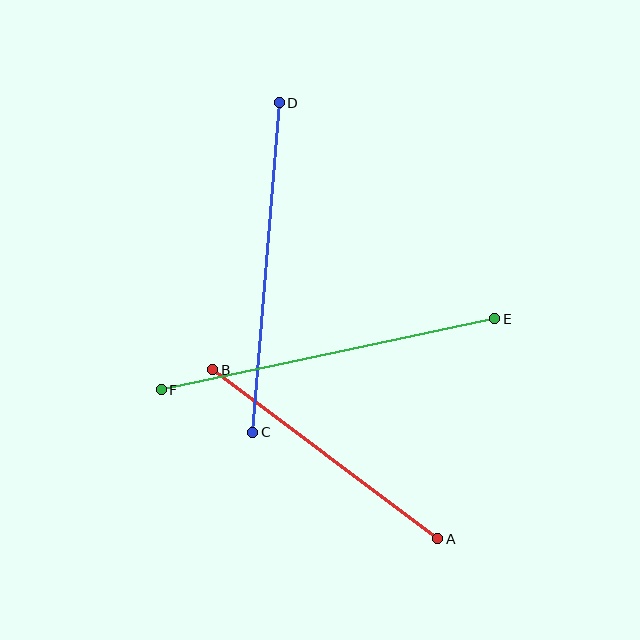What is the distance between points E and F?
The distance is approximately 341 pixels.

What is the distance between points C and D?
The distance is approximately 331 pixels.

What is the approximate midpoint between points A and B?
The midpoint is at approximately (325, 454) pixels.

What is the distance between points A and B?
The distance is approximately 282 pixels.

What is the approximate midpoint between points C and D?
The midpoint is at approximately (266, 268) pixels.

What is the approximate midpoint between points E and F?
The midpoint is at approximately (328, 354) pixels.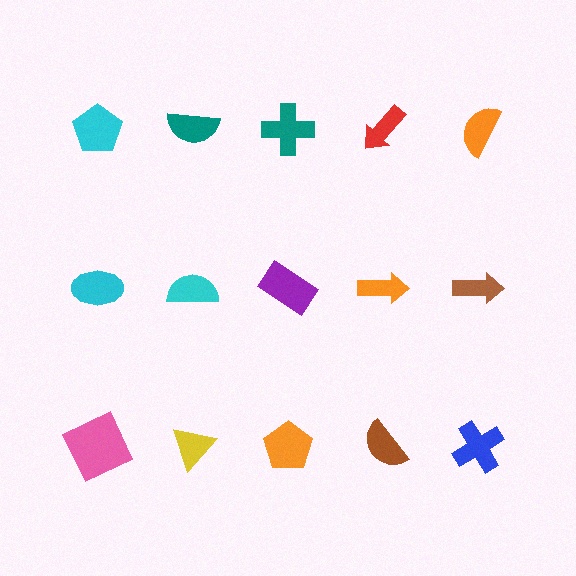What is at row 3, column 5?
A blue cross.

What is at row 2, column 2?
A cyan semicircle.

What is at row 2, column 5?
A brown arrow.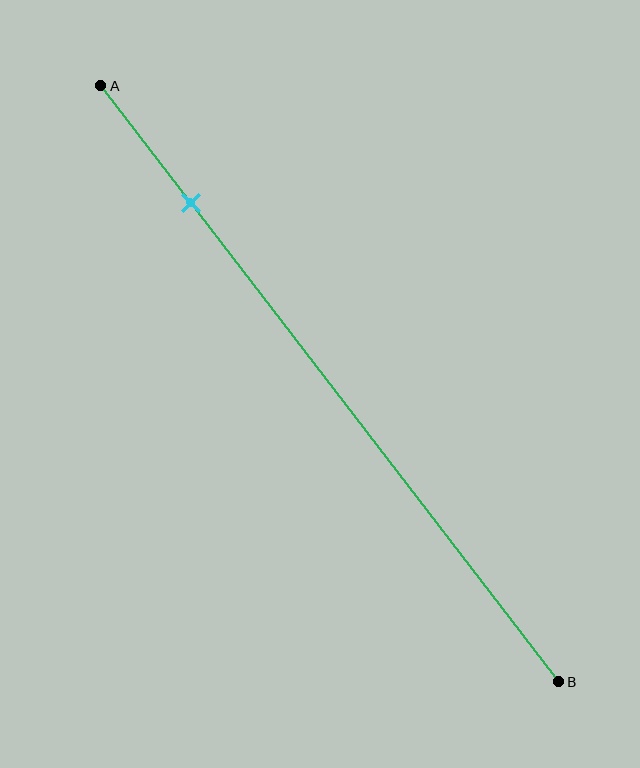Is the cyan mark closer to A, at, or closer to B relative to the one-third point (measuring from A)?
The cyan mark is closer to point A than the one-third point of segment AB.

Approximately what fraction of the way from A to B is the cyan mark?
The cyan mark is approximately 20% of the way from A to B.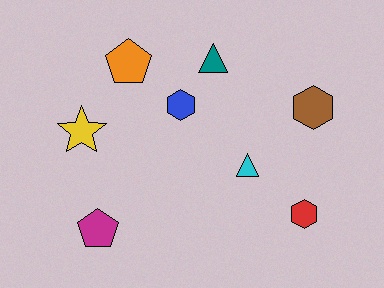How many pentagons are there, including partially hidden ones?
There are 2 pentagons.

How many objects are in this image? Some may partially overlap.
There are 8 objects.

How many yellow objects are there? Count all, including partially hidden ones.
There is 1 yellow object.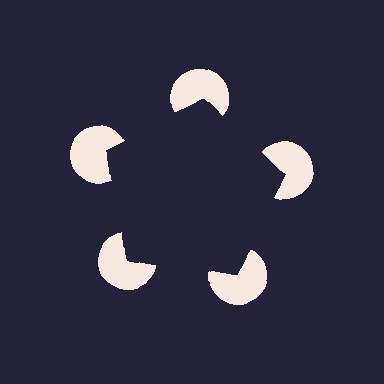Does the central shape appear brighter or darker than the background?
It typically appears slightly darker than the background, even though no actual brightness change is drawn.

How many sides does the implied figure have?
5 sides.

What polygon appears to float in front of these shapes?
An illusory pentagon — its edges are inferred from the aligned wedge cuts in the pac-man discs, not physically drawn.